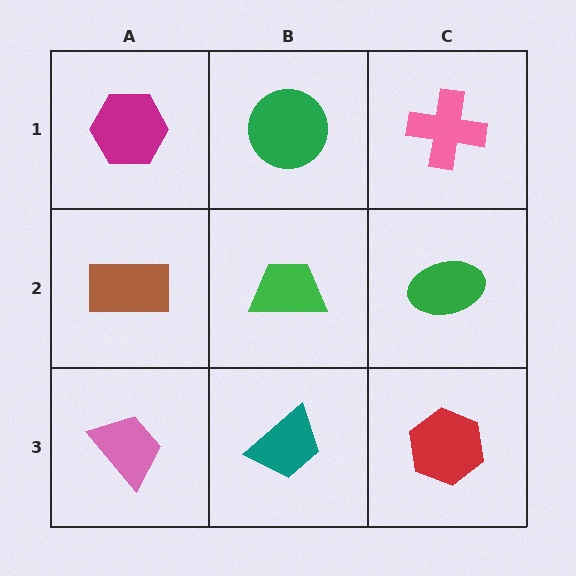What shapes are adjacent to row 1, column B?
A green trapezoid (row 2, column B), a magenta hexagon (row 1, column A), a pink cross (row 1, column C).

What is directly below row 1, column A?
A brown rectangle.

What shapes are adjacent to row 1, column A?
A brown rectangle (row 2, column A), a green circle (row 1, column B).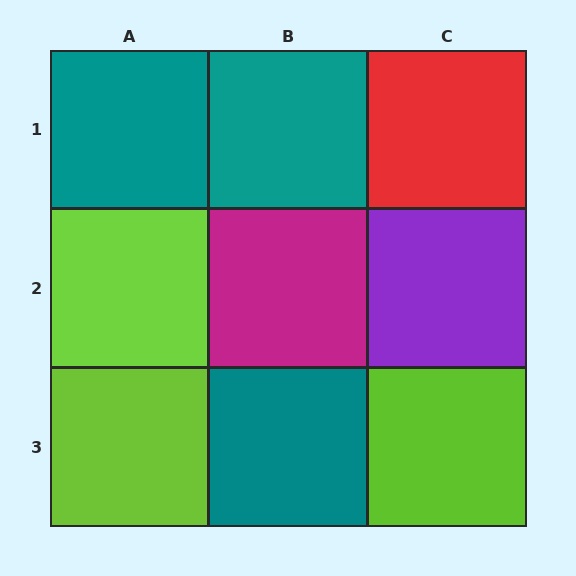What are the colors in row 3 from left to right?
Lime, teal, lime.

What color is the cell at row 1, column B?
Teal.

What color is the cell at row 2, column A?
Lime.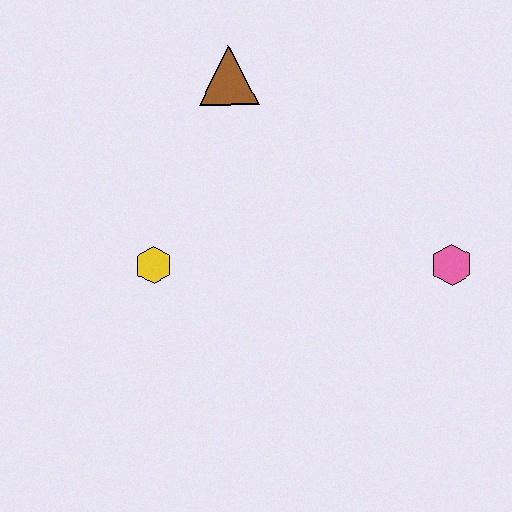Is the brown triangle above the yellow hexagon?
Yes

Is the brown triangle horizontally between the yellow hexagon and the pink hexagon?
Yes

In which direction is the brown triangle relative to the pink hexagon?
The brown triangle is to the left of the pink hexagon.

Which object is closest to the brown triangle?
The yellow hexagon is closest to the brown triangle.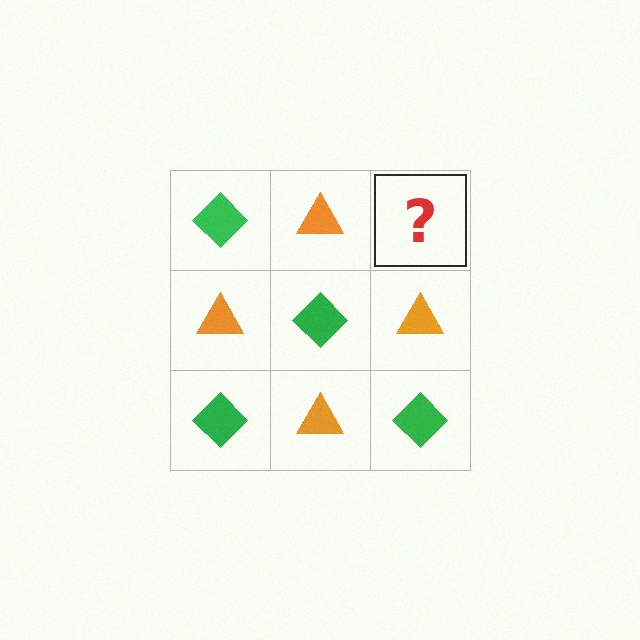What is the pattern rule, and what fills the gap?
The rule is that it alternates green diamond and orange triangle in a checkerboard pattern. The gap should be filled with a green diamond.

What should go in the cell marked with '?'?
The missing cell should contain a green diamond.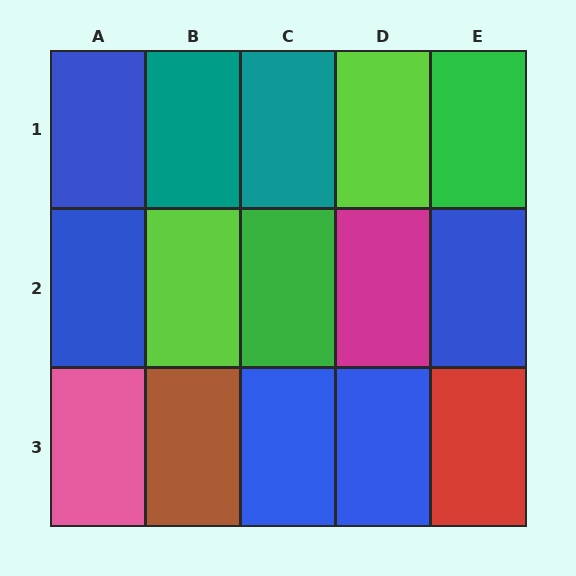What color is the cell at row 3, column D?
Blue.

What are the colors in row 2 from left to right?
Blue, lime, green, magenta, blue.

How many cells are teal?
2 cells are teal.